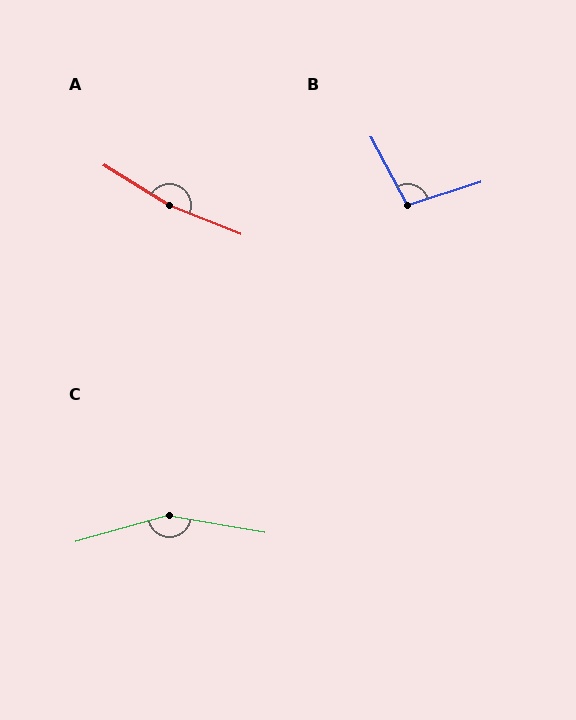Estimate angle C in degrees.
Approximately 155 degrees.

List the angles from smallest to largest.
B (101°), C (155°), A (170°).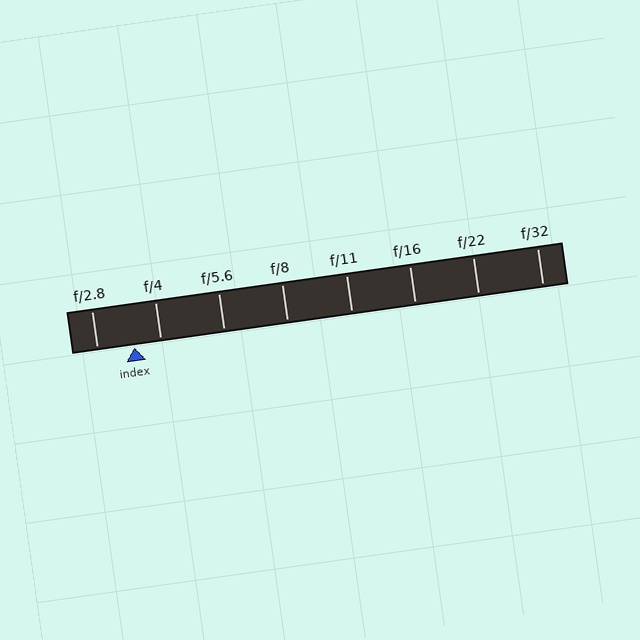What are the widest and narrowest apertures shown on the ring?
The widest aperture shown is f/2.8 and the narrowest is f/32.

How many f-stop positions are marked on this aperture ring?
There are 8 f-stop positions marked.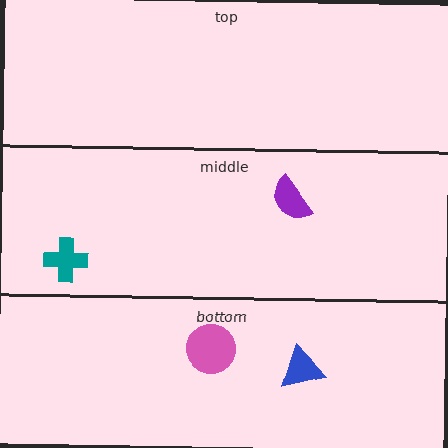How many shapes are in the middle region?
2.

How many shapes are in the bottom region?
2.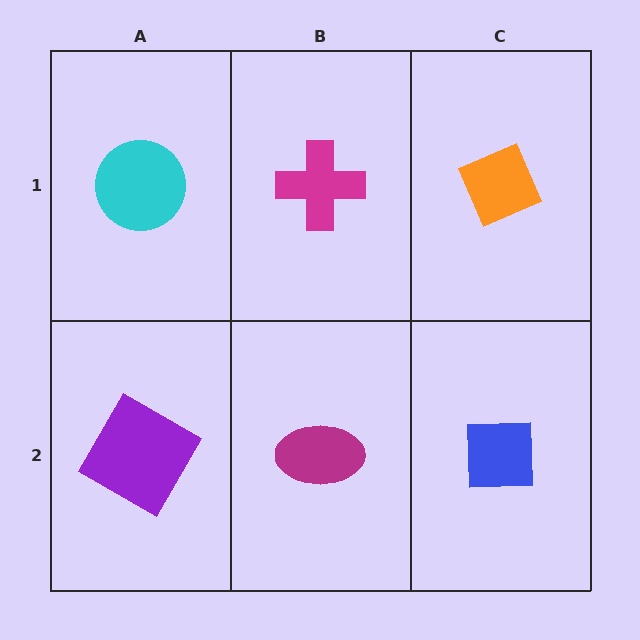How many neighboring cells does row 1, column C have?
2.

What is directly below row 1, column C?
A blue square.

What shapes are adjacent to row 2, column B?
A magenta cross (row 1, column B), a purple diamond (row 2, column A), a blue square (row 2, column C).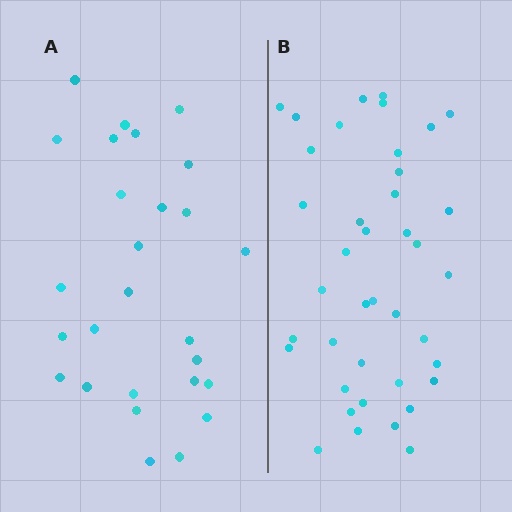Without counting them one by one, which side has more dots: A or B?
Region B (the right region) has more dots.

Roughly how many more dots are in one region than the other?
Region B has approximately 15 more dots than region A.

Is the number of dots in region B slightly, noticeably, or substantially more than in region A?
Region B has substantially more. The ratio is roughly 1.5 to 1.